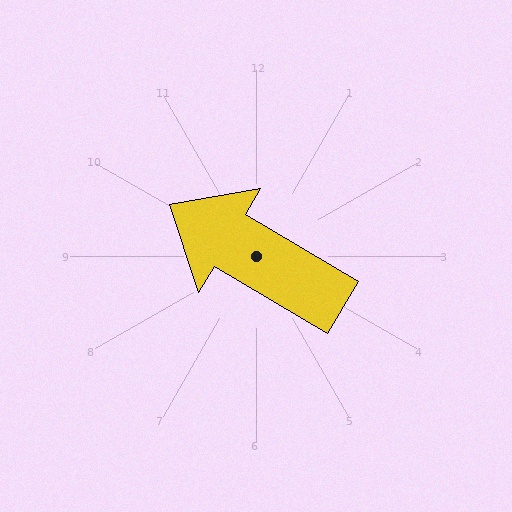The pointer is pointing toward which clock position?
Roughly 10 o'clock.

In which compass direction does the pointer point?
Northwest.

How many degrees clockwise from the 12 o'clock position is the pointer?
Approximately 301 degrees.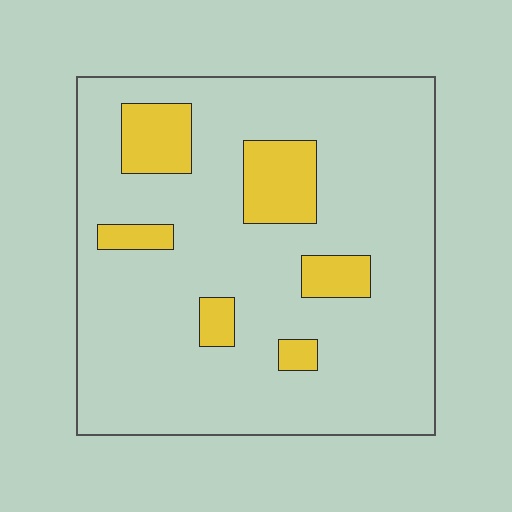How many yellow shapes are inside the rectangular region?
6.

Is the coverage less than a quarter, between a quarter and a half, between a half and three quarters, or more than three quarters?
Less than a quarter.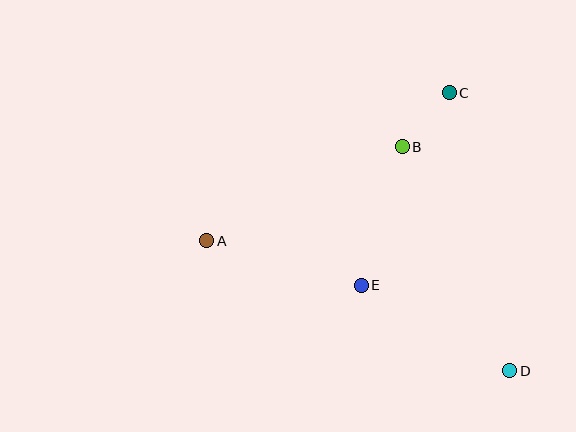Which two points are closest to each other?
Points B and C are closest to each other.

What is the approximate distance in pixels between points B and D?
The distance between B and D is approximately 248 pixels.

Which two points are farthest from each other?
Points A and D are farthest from each other.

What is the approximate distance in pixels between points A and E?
The distance between A and E is approximately 161 pixels.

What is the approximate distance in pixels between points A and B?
The distance between A and B is approximately 217 pixels.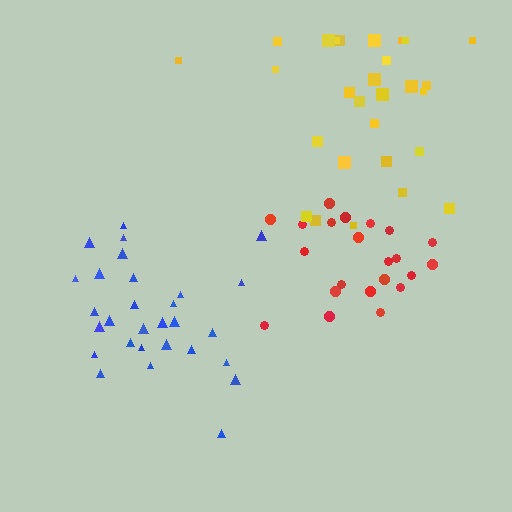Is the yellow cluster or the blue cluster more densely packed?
Blue.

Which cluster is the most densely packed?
Red.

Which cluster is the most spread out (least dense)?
Yellow.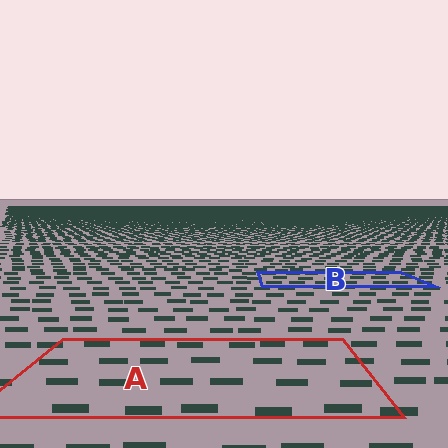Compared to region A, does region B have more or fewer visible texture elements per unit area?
Region B has more texture elements per unit area — they are packed more densely because it is farther away.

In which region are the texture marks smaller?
The texture marks are smaller in region B, because it is farther away.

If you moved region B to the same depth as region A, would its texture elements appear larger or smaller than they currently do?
They would appear larger. At a closer depth, the same texture elements are projected at a bigger on-screen size.